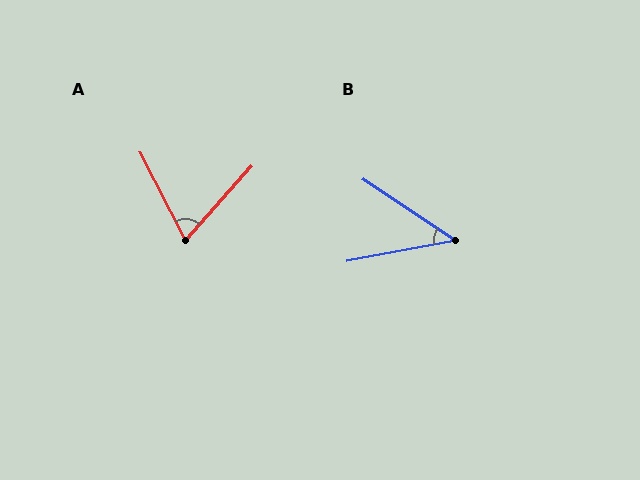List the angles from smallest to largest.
B (44°), A (69°).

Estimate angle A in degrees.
Approximately 69 degrees.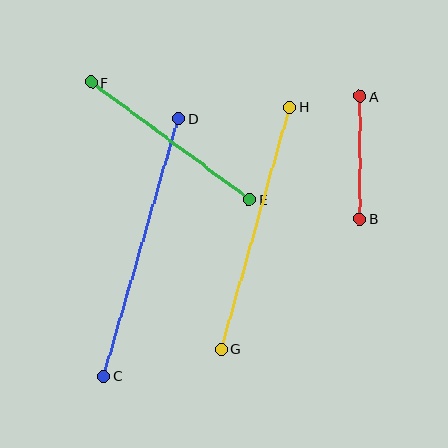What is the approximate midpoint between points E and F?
The midpoint is at approximately (170, 141) pixels.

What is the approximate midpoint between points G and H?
The midpoint is at approximately (255, 228) pixels.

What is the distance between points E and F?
The distance is approximately 197 pixels.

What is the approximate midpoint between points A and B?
The midpoint is at approximately (360, 158) pixels.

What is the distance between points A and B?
The distance is approximately 122 pixels.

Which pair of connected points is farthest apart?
Points C and D are farthest apart.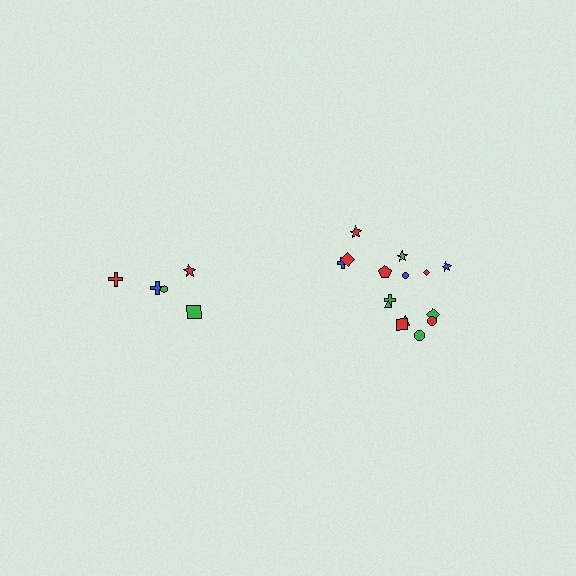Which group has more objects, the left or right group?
The right group.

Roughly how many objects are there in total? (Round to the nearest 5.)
Roughly 20 objects in total.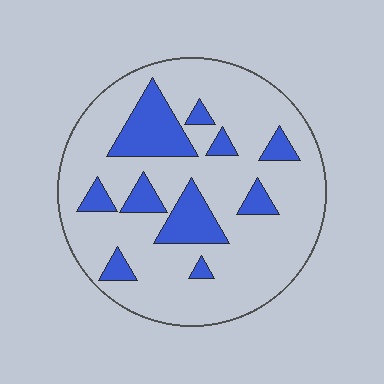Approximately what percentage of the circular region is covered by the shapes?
Approximately 20%.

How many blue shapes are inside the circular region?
10.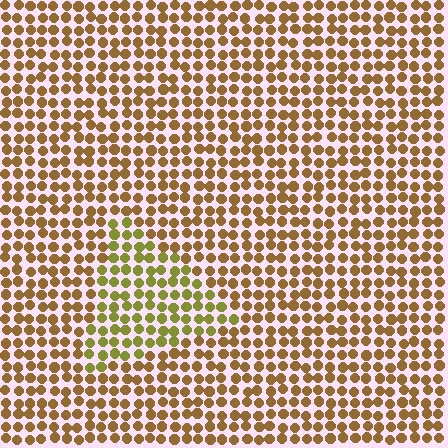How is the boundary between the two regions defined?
The boundary is defined purely by a slight shift in hue (about 34 degrees). Spacing, size, and orientation are identical on both sides.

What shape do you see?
I see a triangle.